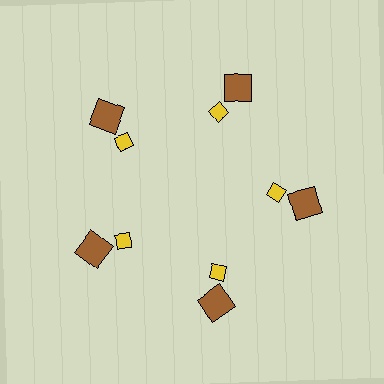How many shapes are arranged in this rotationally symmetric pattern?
There are 10 shapes, arranged in 5 groups of 2.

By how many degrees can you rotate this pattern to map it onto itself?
The pattern maps onto itself every 72 degrees of rotation.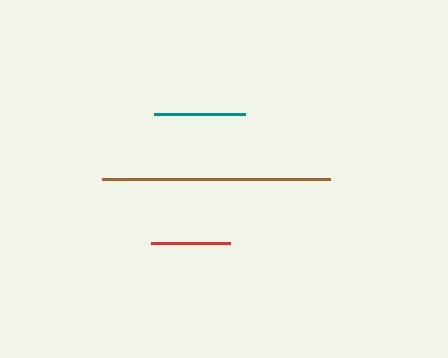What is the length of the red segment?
The red segment is approximately 79 pixels long.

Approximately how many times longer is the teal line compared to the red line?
The teal line is approximately 1.2 times the length of the red line.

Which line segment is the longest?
The brown line is the longest at approximately 228 pixels.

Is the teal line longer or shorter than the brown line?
The brown line is longer than the teal line.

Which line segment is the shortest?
The red line is the shortest at approximately 79 pixels.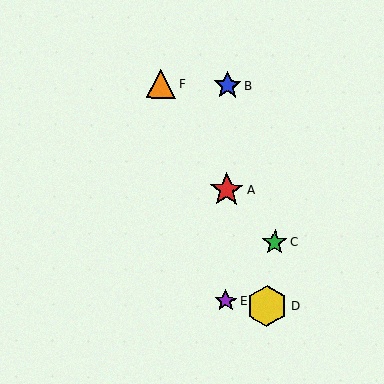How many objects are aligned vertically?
3 objects (A, B, E) are aligned vertically.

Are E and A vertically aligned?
Yes, both are at x≈225.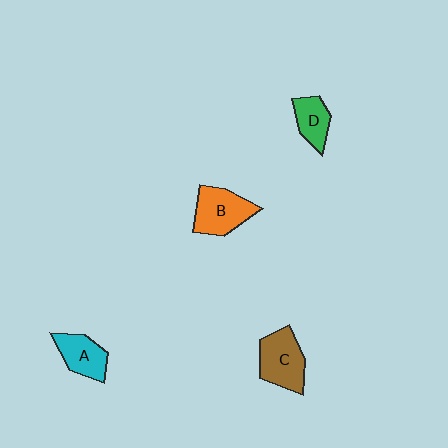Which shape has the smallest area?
Shape D (green).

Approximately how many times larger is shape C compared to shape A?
Approximately 1.3 times.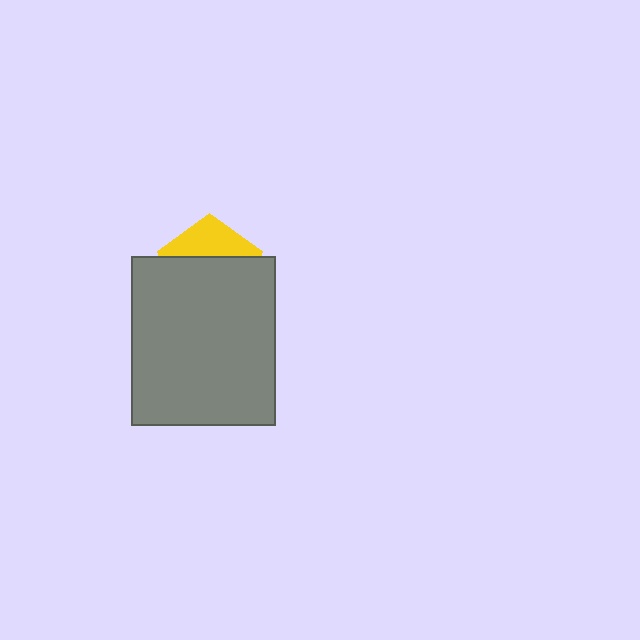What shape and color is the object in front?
The object in front is a gray rectangle.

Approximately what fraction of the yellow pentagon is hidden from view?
Roughly 67% of the yellow pentagon is hidden behind the gray rectangle.